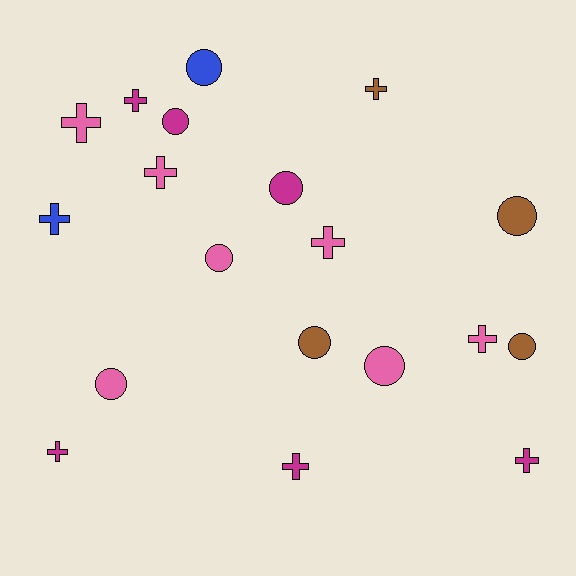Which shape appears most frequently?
Cross, with 10 objects.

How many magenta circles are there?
There are 2 magenta circles.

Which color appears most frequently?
Pink, with 7 objects.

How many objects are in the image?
There are 19 objects.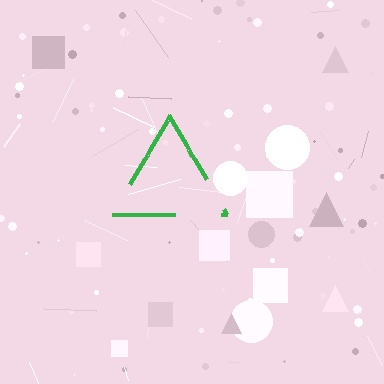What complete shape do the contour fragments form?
The contour fragments form a triangle.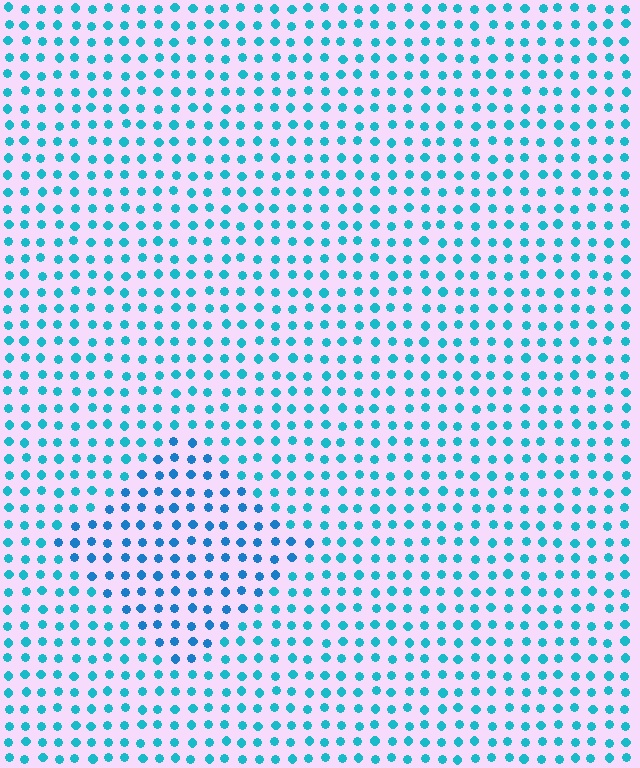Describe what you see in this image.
The image is filled with small cyan elements in a uniform arrangement. A diamond-shaped region is visible where the elements are tinted to a slightly different hue, forming a subtle color boundary.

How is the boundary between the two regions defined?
The boundary is defined purely by a slight shift in hue (about 21 degrees). Spacing, size, and orientation are identical on both sides.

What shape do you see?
I see a diamond.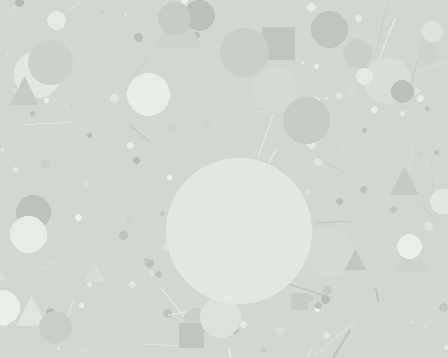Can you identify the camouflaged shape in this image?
The camouflaged shape is a circle.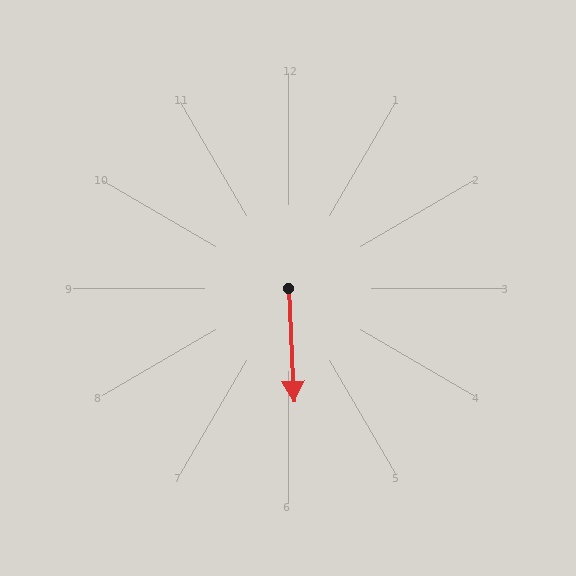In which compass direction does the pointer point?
South.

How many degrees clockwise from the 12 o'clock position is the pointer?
Approximately 177 degrees.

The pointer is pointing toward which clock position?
Roughly 6 o'clock.